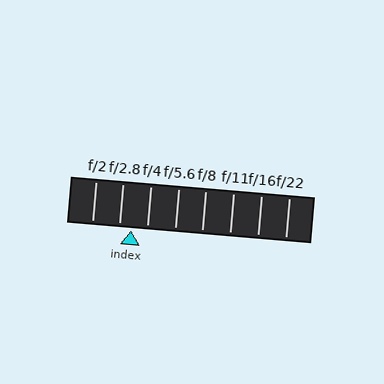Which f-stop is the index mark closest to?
The index mark is closest to f/2.8.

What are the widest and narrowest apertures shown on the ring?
The widest aperture shown is f/2 and the narrowest is f/22.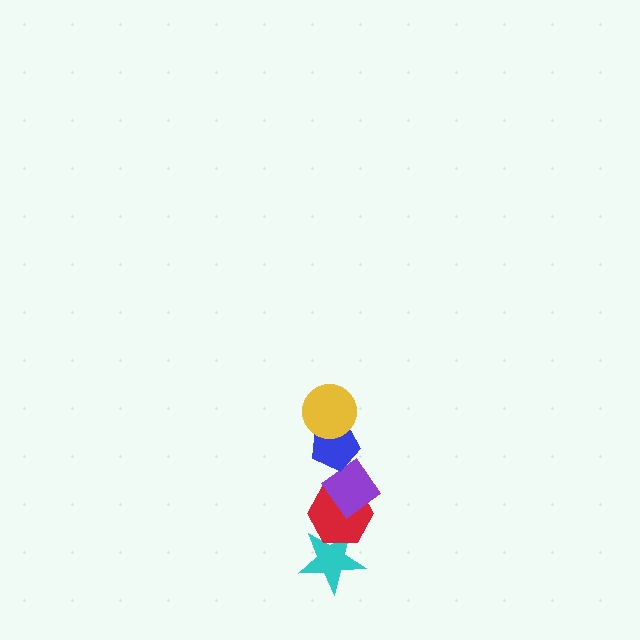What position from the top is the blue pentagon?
The blue pentagon is 2nd from the top.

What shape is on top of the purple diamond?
The blue pentagon is on top of the purple diamond.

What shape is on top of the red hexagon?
The purple diamond is on top of the red hexagon.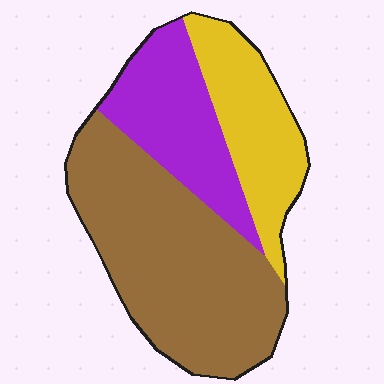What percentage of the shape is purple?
Purple covers roughly 25% of the shape.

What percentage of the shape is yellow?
Yellow covers roughly 25% of the shape.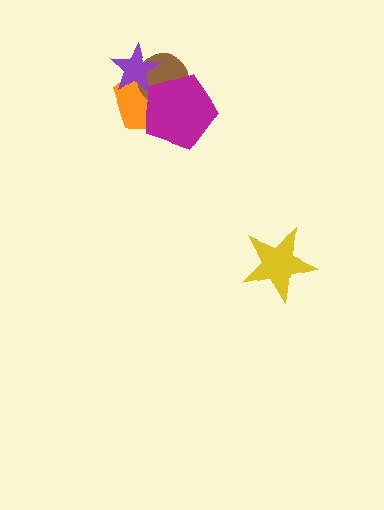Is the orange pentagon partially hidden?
Yes, it is partially covered by another shape.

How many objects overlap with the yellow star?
0 objects overlap with the yellow star.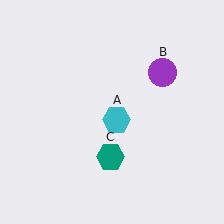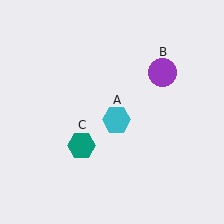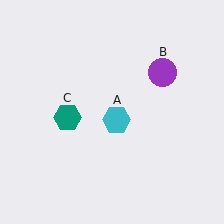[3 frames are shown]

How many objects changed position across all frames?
1 object changed position: teal hexagon (object C).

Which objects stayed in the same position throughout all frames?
Cyan hexagon (object A) and purple circle (object B) remained stationary.